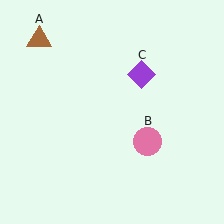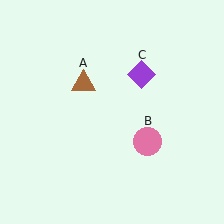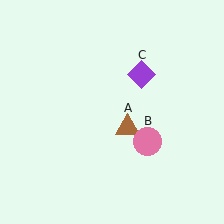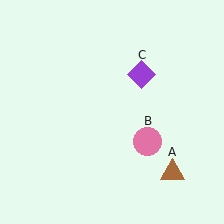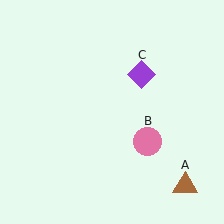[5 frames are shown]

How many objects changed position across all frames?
1 object changed position: brown triangle (object A).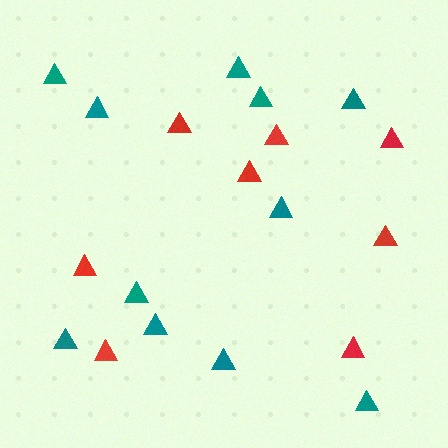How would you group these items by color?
There are 2 groups: one group of teal triangles (11) and one group of red triangles (8).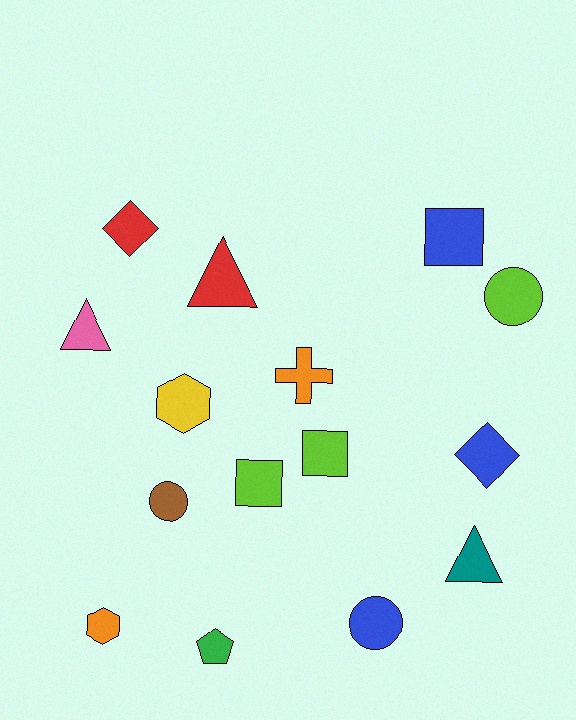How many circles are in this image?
There are 3 circles.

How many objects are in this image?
There are 15 objects.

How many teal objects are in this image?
There is 1 teal object.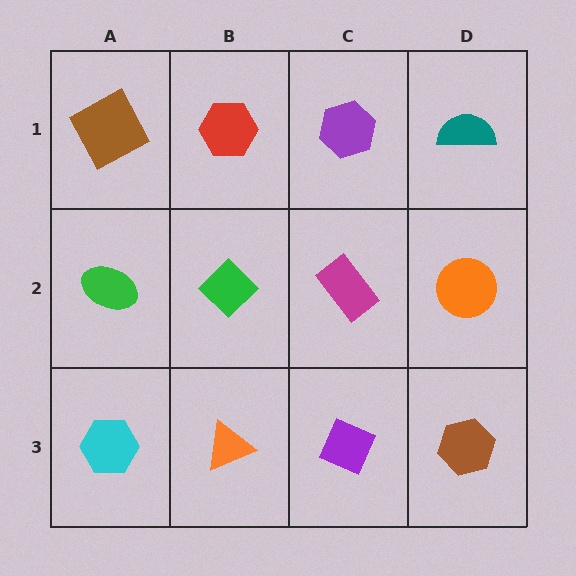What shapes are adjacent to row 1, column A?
A green ellipse (row 2, column A), a red hexagon (row 1, column B).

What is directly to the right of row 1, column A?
A red hexagon.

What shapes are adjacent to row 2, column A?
A brown square (row 1, column A), a cyan hexagon (row 3, column A), a green diamond (row 2, column B).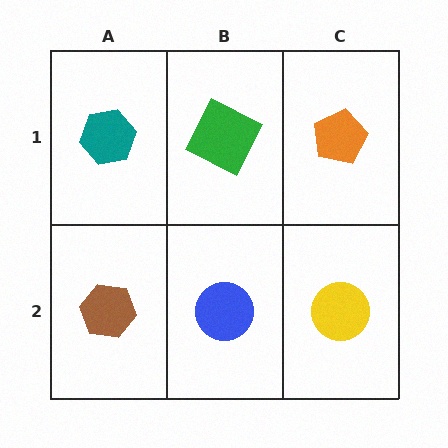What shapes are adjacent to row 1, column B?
A blue circle (row 2, column B), a teal hexagon (row 1, column A), an orange pentagon (row 1, column C).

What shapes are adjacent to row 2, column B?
A green square (row 1, column B), a brown hexagon (row 2, column A), a yellow circle (row 2, column C).